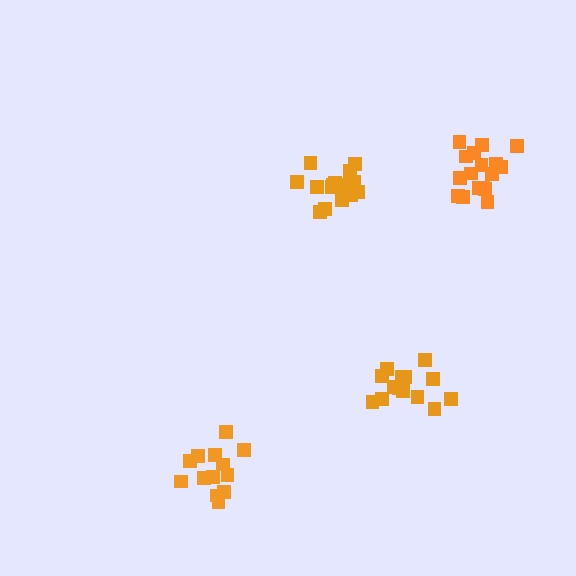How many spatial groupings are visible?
There are 4 spatial groupings.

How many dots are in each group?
Group 1: 17 dots, Group 2: 14 dots, Group 3: 16 dots, Group 4: 13 dots (60 total).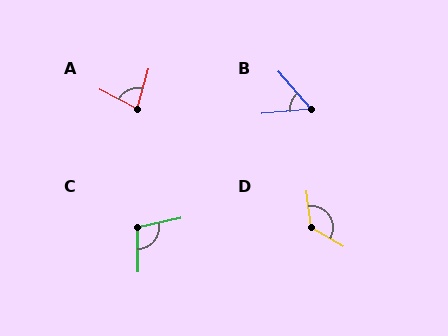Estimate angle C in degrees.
Approximately 102 degrees.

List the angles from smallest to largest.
B (55°), A (78°), C (102°), D (127°).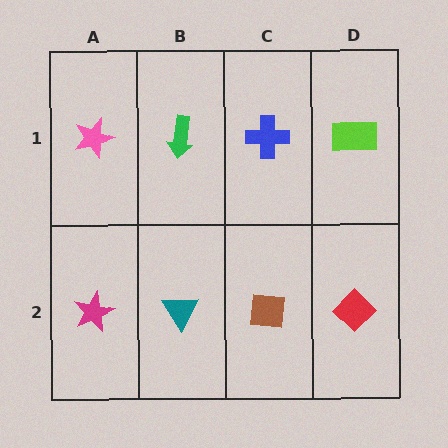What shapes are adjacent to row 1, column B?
A teal triangle (row 2, column B), a pink star (row 1, column A), a blue cross (row 1, column C).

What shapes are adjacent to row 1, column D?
A red diamond (row 2, column D), a blue cross (row 1, column C).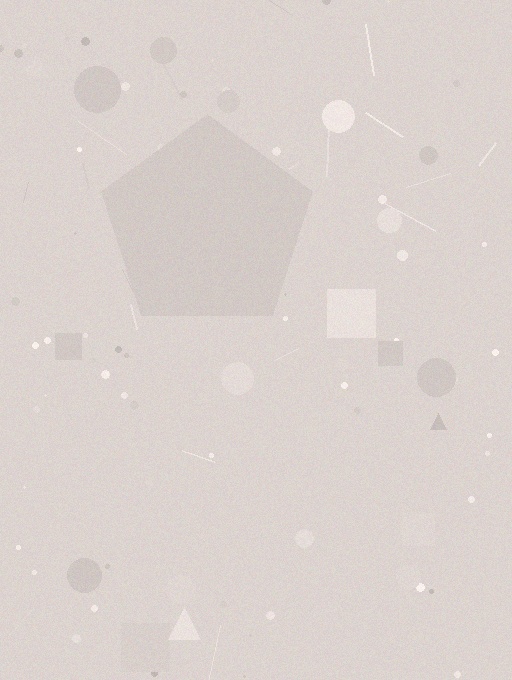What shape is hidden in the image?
A pentagon is hidden in the image.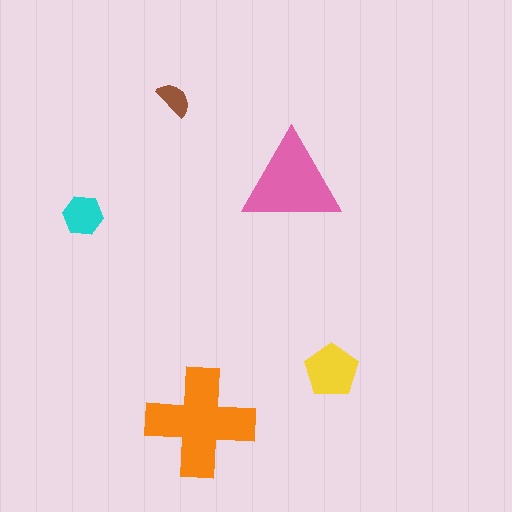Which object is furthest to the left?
The cyan hexagon is leftmost.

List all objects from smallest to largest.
The brown semicircle, the cyan hexagon, the yellow pentagon, the pink triangle, the orange cross.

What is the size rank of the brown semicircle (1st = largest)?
5th.